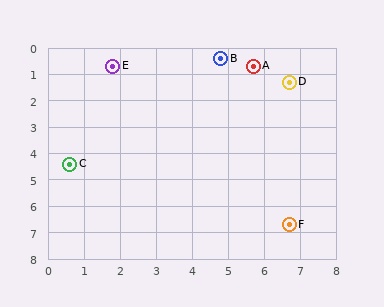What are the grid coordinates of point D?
Point D is at approximately (6.7, 1.3).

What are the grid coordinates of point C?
Point C is at approximately (0.6, 4.4).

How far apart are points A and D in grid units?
Points A and D are about 1.2 grid units apart.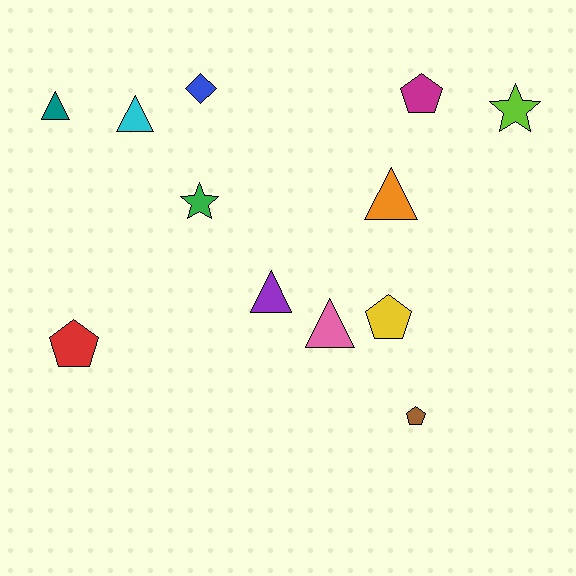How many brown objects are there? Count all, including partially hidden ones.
There is 1 brown object.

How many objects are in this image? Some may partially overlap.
There are 12 objects.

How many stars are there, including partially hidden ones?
There are 2 stars.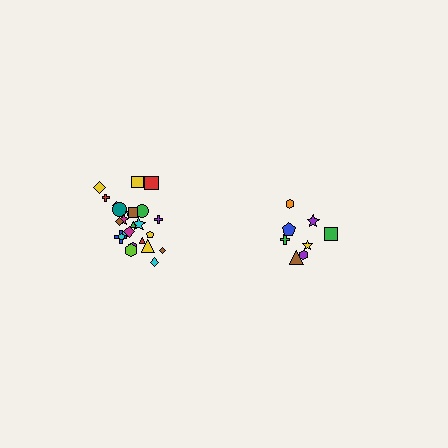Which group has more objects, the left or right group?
The left group.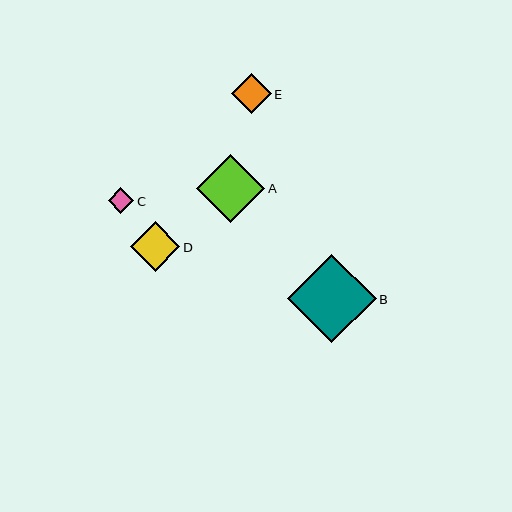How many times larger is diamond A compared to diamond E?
Diamond A is approximately 1.7 times the size of diamond E.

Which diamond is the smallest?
Diamond C is the smallest with a size of approximately 26 pixels.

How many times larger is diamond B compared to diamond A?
Diamond B is approximately 1.3 times the size of diamond A.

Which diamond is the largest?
Diamond B is the largest with a size of approximately 89 pixels.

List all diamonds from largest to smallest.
From largest to smallest: B, A, D, E, C.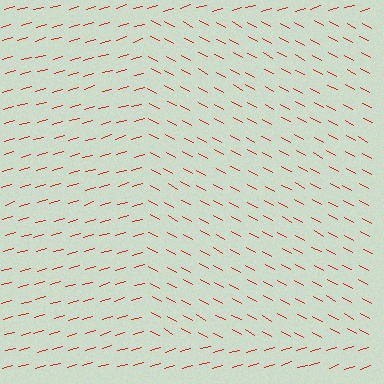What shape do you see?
I see a rectangle.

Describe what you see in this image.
The image is filled with small red line segments. A rectangle region in the image has lines oriented differently from the surrounding lines, creating a visible texture boundary.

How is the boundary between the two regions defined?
The boundary is defined purely by a change in line orientation (approximately 45 degrees difference). All lines are the same color and thickness.